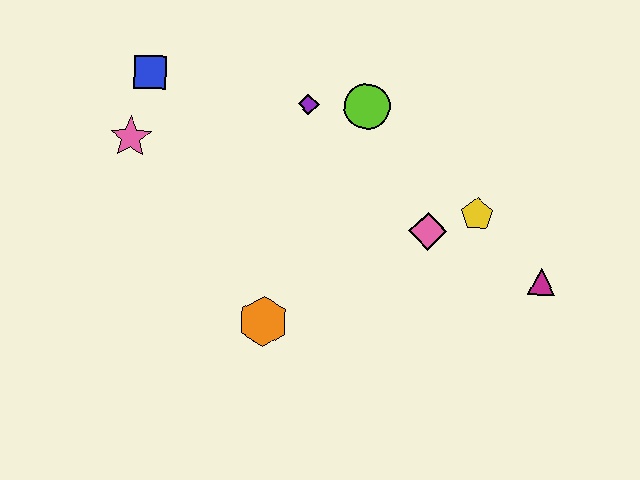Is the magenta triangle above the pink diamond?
No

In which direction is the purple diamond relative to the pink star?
The purple diamond is to the right of the pink star.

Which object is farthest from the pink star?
The magenta triangle is farthest from the pink star.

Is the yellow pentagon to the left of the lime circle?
No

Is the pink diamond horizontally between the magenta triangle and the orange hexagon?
Yes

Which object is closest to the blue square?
The pink star is closest to the blue square.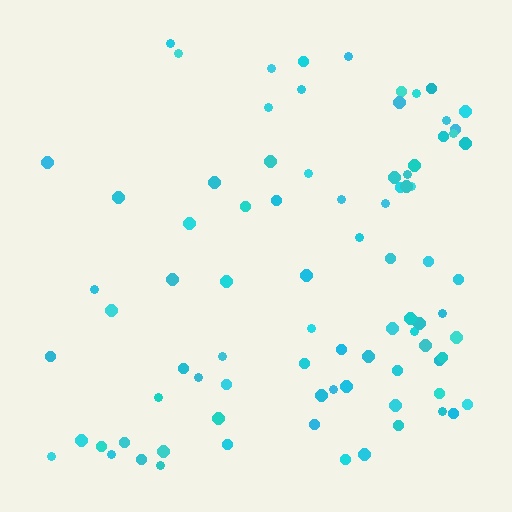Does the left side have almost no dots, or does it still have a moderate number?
Still a moderate number, just noticeably fewer than the right.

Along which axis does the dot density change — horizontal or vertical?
Horizontal.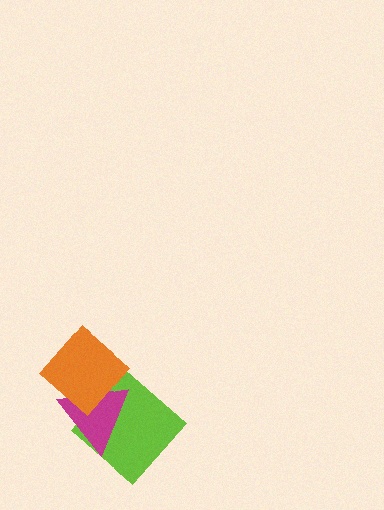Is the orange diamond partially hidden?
No, no other shape covers it.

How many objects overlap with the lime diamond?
1 object overlaps with the lime diamond.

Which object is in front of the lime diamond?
The magenta triangle is in front of the lime diamond.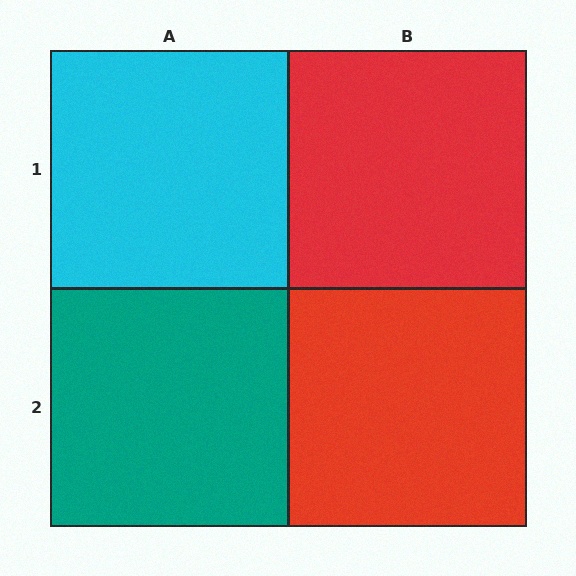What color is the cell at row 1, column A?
Cyan.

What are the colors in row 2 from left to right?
Teal, red.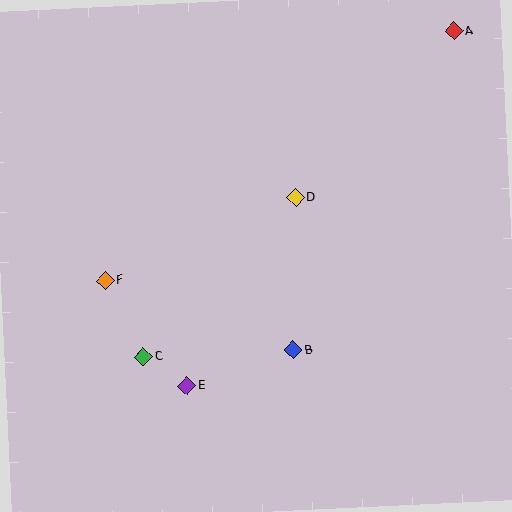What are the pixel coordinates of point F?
Point F is at (105, 281).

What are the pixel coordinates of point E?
Point E is at (187, 386).